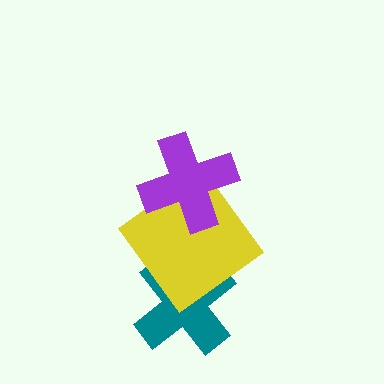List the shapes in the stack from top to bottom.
From top to bottom: the purple cross, the yellow diamond, the teal cross.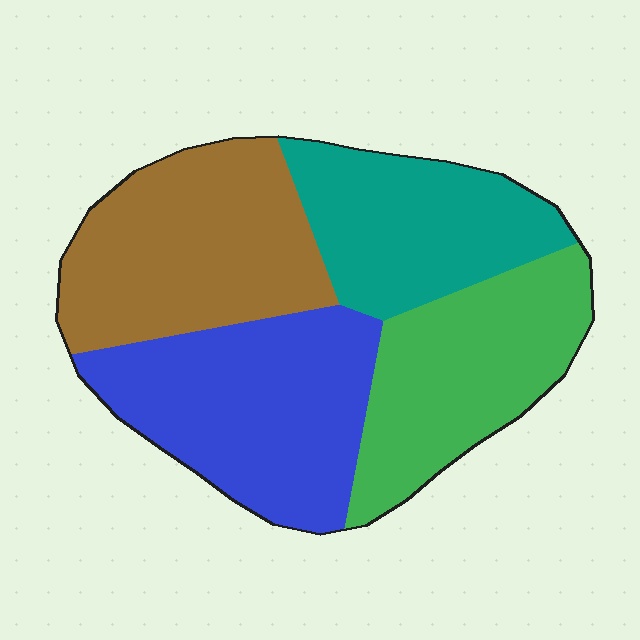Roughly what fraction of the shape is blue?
Blue covers around 30% of the shape.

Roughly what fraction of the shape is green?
Green takes up between a sixth and a third of the shape.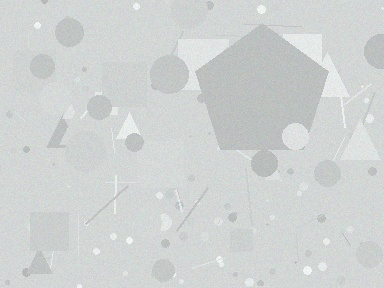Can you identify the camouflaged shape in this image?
The camouflaged shape is a pentagon.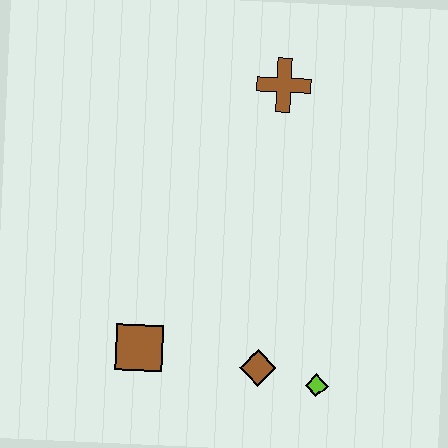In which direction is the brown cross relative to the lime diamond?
The brown cross is above the lime diamond.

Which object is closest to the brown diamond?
The lime diamond is closest to the brown diamond.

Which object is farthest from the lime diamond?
The brown cross is farthest from the lime diamond.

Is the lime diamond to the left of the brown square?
No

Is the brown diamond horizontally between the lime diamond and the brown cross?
No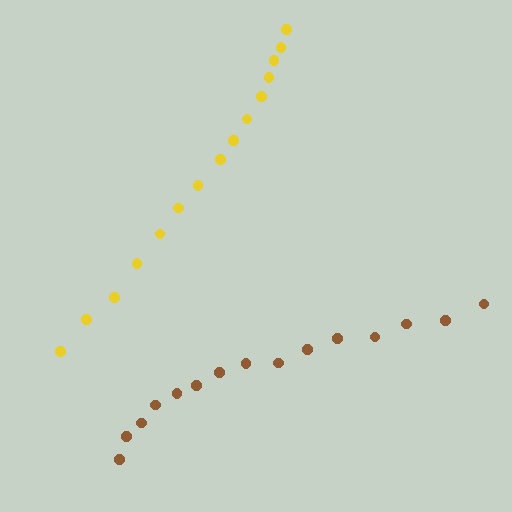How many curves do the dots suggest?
There are 2 distinct paths.